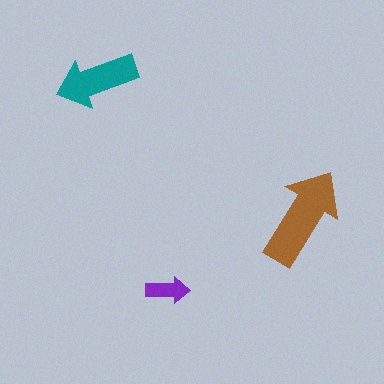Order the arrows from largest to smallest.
the brown one, the teal one, the purple one.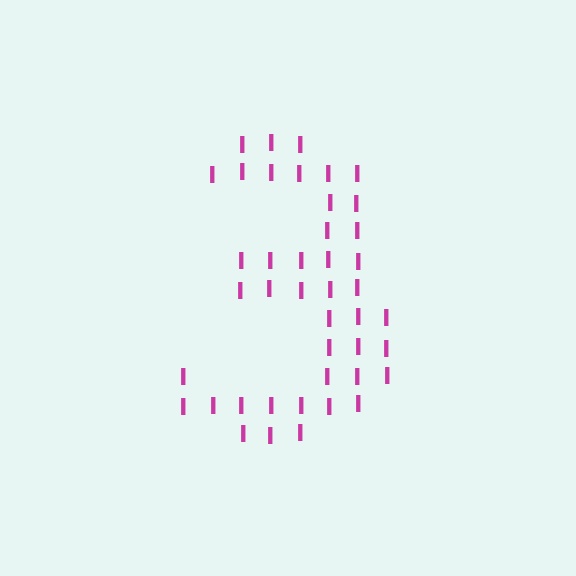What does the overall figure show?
The overall figure shows the digit 3.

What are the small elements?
The small elements are letter I's.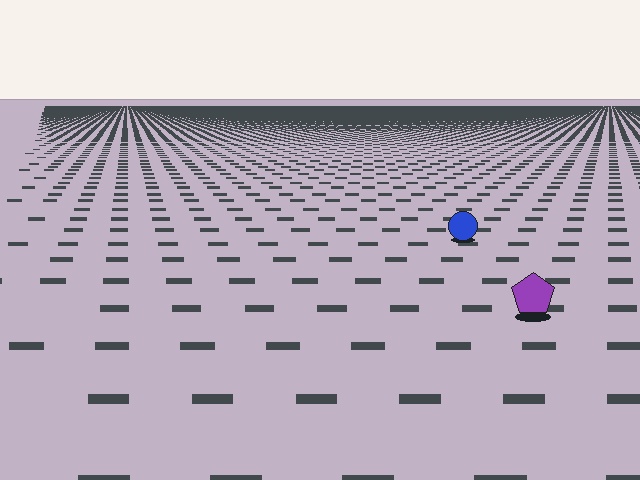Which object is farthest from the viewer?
The blue circle is farthest from the viewer. It appears smaller and the ground texture around it is denser.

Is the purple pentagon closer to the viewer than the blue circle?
Yes. The purple pentagon is closer — you can tell from the texture gradient: the ground texture is coarser near it.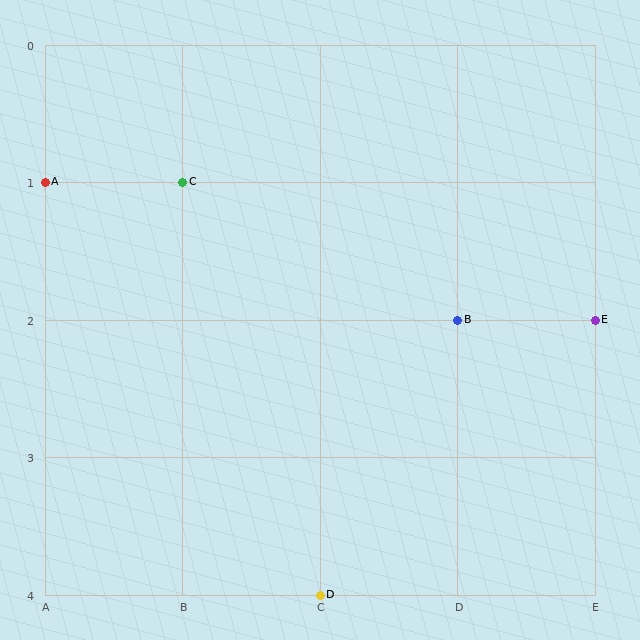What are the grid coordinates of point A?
Point A is at grid coordinates (A, 1).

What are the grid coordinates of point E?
Point E is at grid coordinates (E, 2).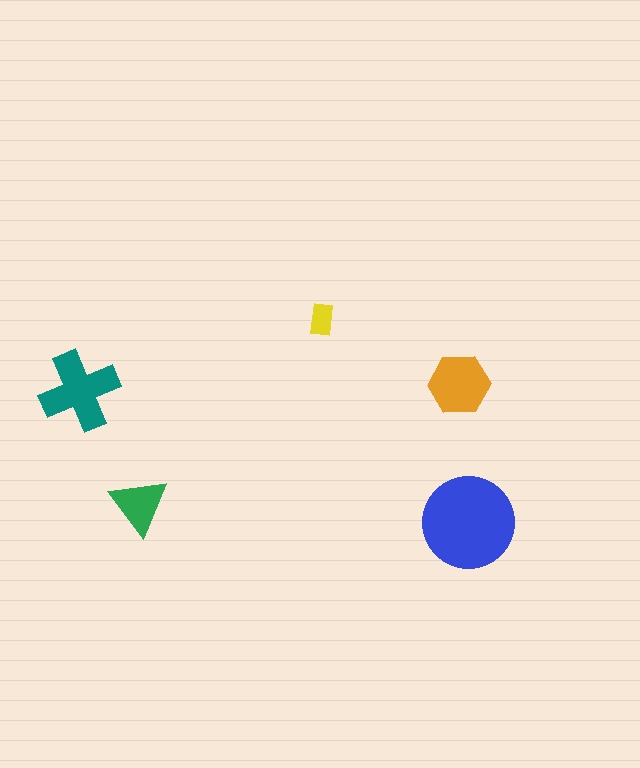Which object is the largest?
The blue circle.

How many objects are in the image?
There are 5 objects in the image.